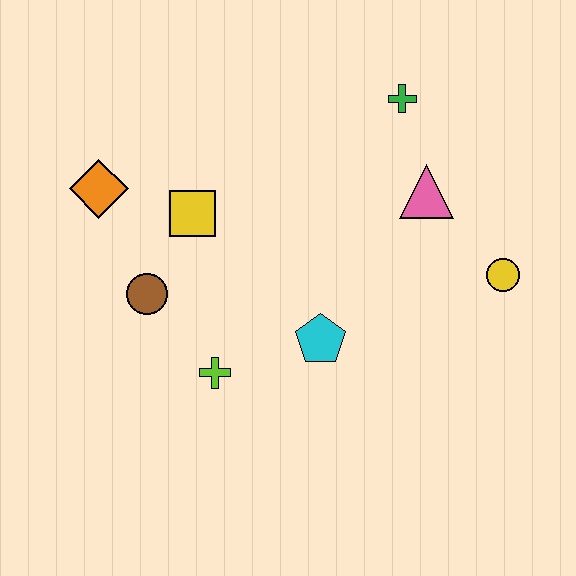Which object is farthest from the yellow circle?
The orange diamond is farthest from the yellow circle.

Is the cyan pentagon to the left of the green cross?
Yes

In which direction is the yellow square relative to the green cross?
The yellow square is to the left of the green cross.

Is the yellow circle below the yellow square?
Yes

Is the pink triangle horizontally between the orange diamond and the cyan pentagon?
No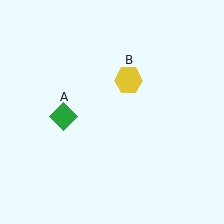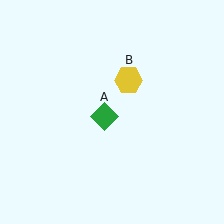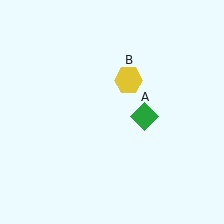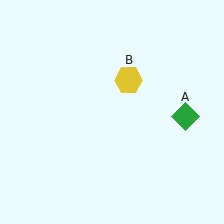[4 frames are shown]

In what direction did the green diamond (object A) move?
The green diamond (object A) moved right.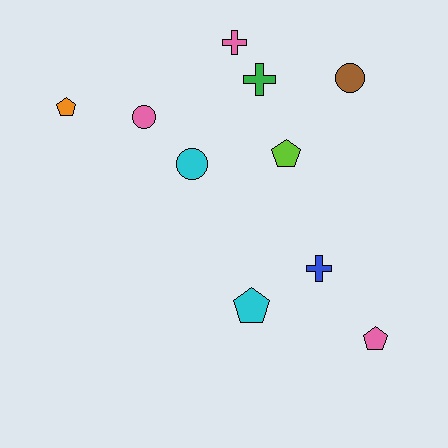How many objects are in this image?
There are 10 objects.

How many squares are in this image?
There are no squares.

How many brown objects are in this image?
There is 1 brown object.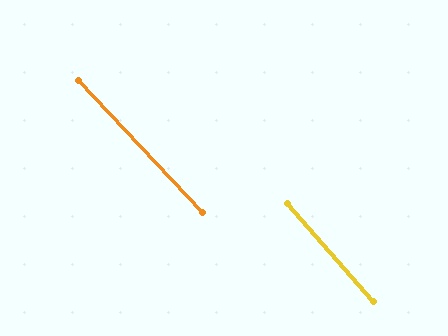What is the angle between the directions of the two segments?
Approximately 2 degrees.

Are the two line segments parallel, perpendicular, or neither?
Parallel — their directions differ by only 1.9°.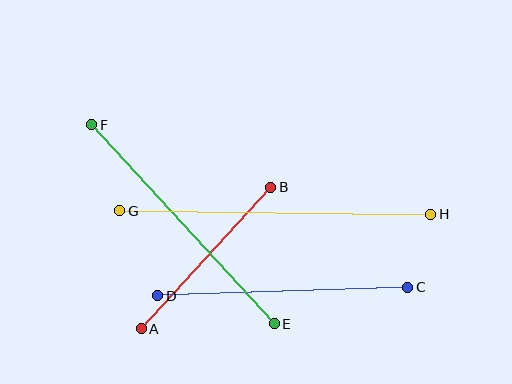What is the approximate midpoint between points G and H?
The midpoint is at approximately (275, 213) pixels.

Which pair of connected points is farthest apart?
Points G and H are farthest apart.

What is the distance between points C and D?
The distance is approximately 250 pixels.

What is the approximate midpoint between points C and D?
The midpoint is at approximately (283, 292) pixels.